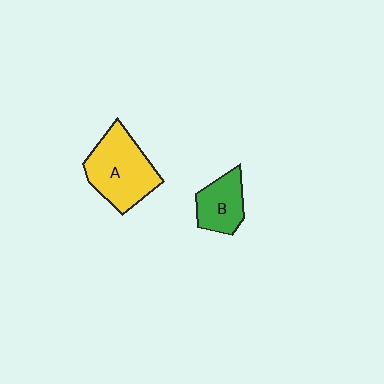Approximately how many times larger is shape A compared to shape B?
Approximately 1.7 times.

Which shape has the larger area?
Shape A (yellow).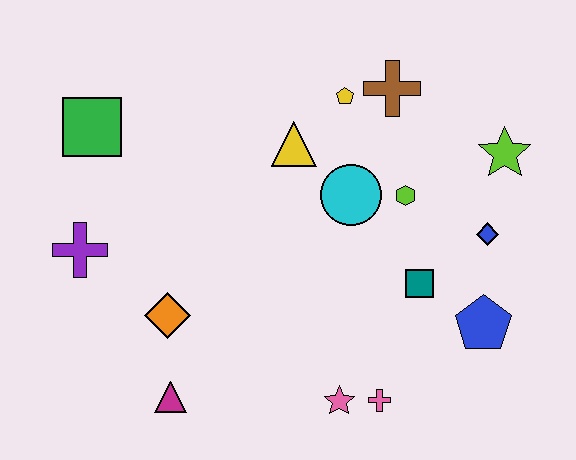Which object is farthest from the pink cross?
The green square is farthest from the pink cross.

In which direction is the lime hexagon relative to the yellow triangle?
The lime hexagon is to the right of the yellow triangle.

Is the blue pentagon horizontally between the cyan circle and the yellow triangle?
No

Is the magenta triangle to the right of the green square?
Yes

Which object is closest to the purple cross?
The orange diamond is closest to the purple cross.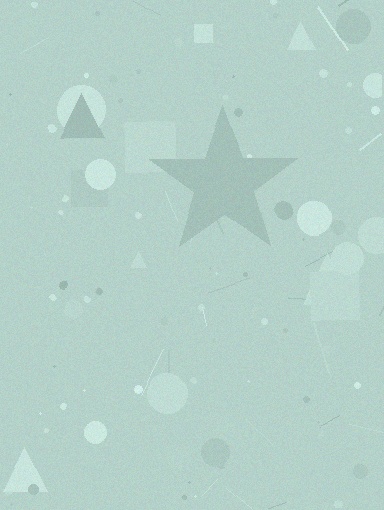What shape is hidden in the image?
A star is hidden in the image.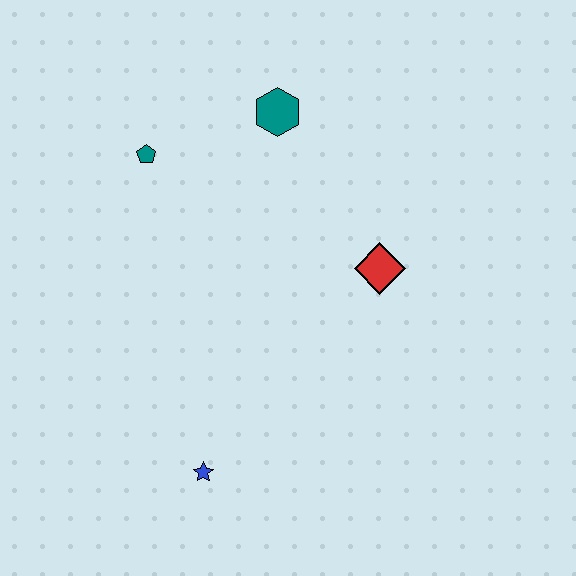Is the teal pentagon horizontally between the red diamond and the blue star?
No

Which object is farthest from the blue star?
The teal hexagon is farthest from the blue star.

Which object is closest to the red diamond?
The teal hexagon is closest to the red diamond.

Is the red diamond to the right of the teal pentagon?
Yes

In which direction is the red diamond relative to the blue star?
The red diamond is above the blue star.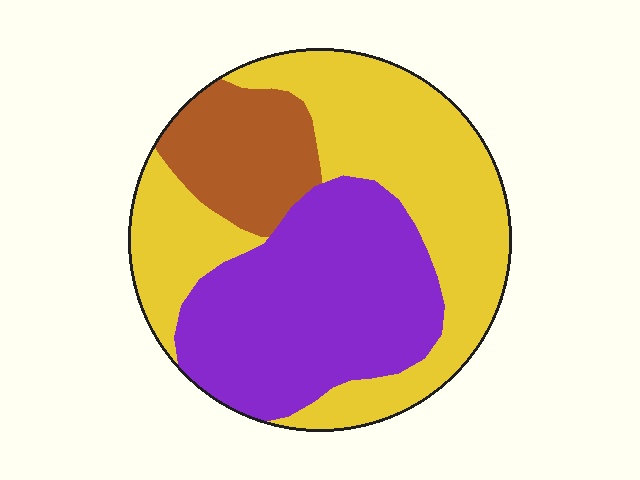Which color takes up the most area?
Yellow, at roughly 45%.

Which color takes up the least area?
Brown, at roughly 15%.